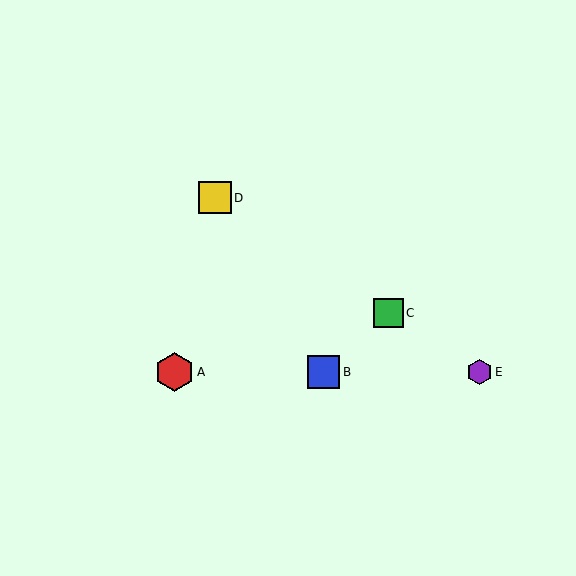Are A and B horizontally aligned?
Yes, both are at y≈372.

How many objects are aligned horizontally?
3 objects (A, B, E) are aligned horizontally.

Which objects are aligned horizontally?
Objects A, B, E are aligned horizontally.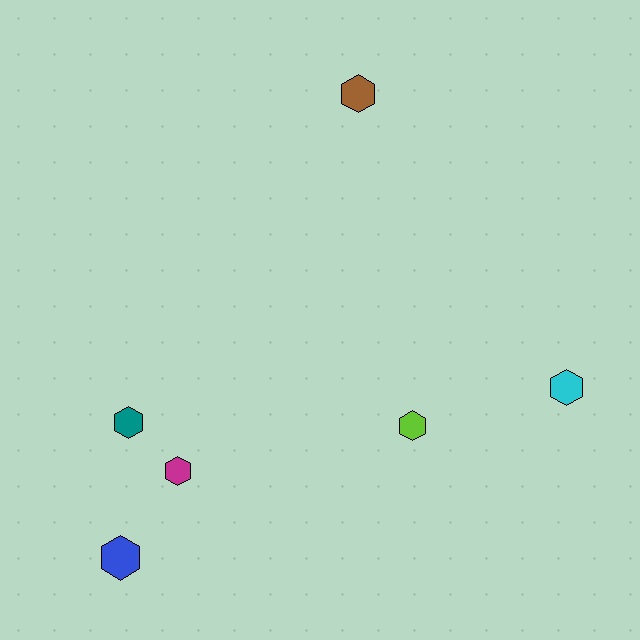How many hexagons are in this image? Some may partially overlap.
There are 6 hexagons.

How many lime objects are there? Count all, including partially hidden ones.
There is 1 lime object.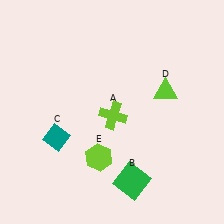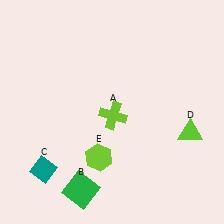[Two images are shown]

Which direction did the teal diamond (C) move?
The teal diamond (C) moved down.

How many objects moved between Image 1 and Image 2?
3 objects moved between the two images.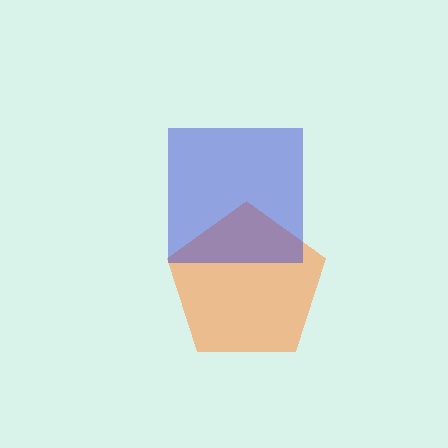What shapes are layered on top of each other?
The layered shapes are: an orange pentagon, a blue square.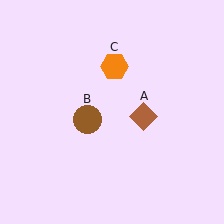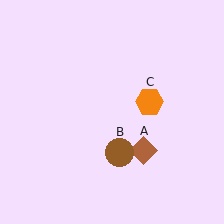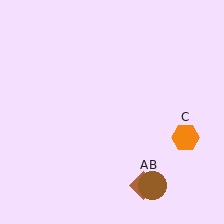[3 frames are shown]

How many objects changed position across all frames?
3 objects changed position: brown diamond (object A), brown circle (object B), orange hexagon (object C).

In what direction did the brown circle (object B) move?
The brown circle (object B) moved down and to the right.